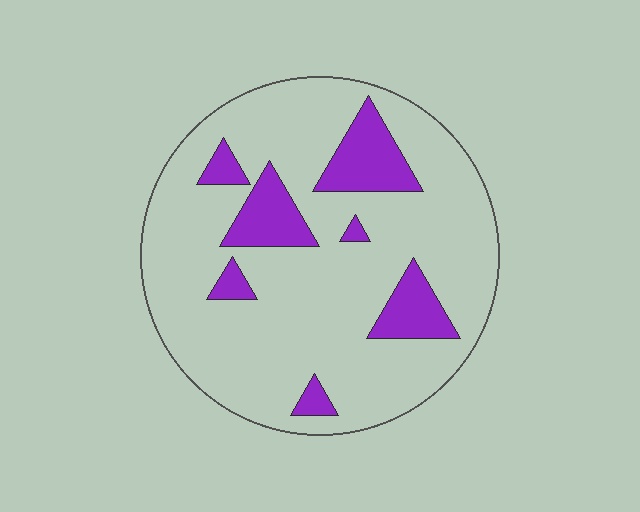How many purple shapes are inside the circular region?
7.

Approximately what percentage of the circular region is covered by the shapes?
Approximately 20%.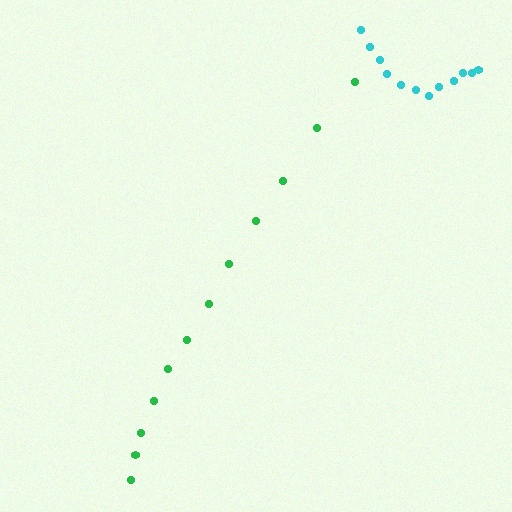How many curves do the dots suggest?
There are 2 distinct paths.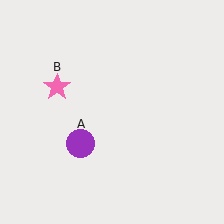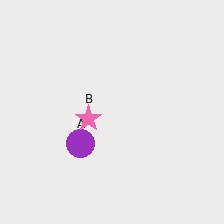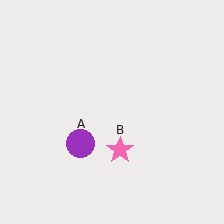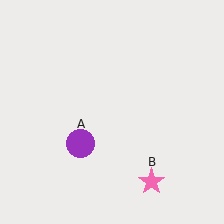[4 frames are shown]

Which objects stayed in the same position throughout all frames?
Purple circle (object A) remained stationary.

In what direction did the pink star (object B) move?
The pink star (object B) moved down and to the right.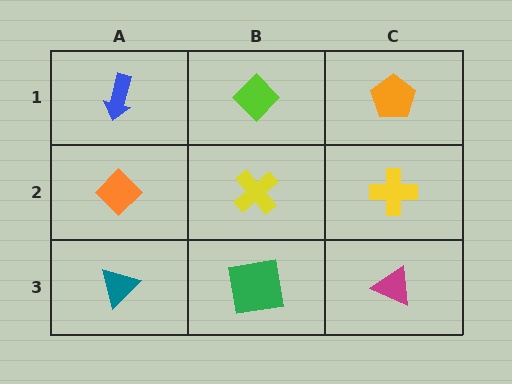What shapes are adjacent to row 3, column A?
An orange diamond (row 2, column A), a green square (row 3, column B).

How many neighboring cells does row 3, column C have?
2.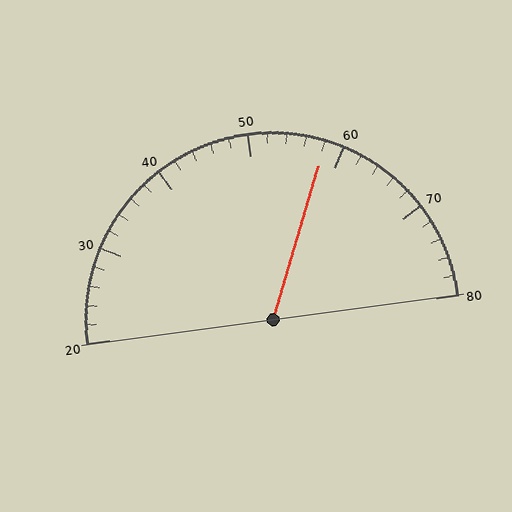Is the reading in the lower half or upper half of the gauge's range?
The reading is in the upper half of the range (20 to 80).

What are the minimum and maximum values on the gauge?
The gauge ranges from 20 to 80.